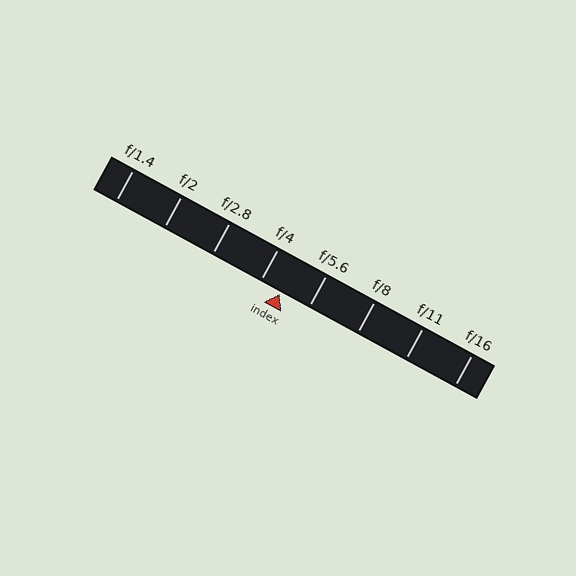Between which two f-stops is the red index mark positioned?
The index mark is between f/4 and f/5.6.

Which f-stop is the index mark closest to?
The index mark is closest to f/4.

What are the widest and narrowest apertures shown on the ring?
The widest aperture shown is f/1.4 and the narrowest is f/16.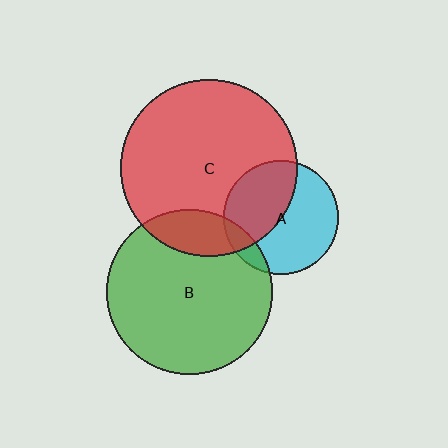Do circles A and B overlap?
Yes.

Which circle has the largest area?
Circle C (red).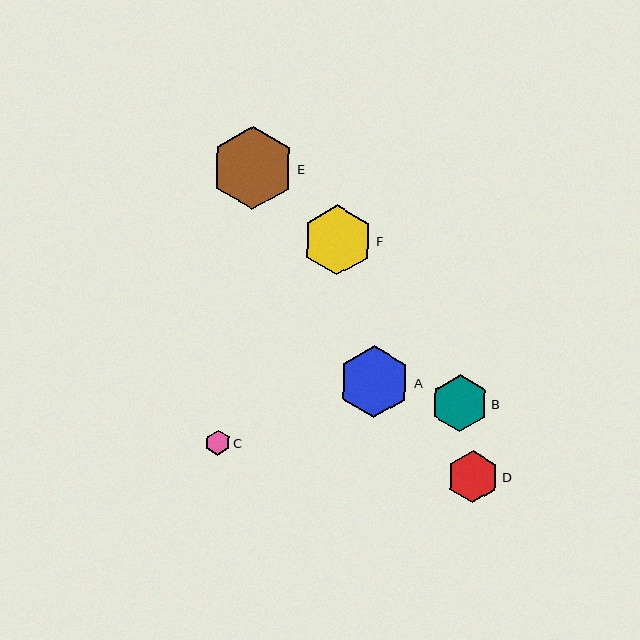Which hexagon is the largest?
Hexagon E is the largest with a size of approximately 84 pixels.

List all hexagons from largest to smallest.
From largest to smallest: E, A, F, B, D, C.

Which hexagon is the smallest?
Hexagon C is the smallest with a size of approximately 25 pixels.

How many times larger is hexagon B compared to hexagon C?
Hexagon B is approximately 2.3 times the size of hexagon C.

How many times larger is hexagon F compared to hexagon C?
Hexagon F is approximately 2.8 times the size of hexagon C.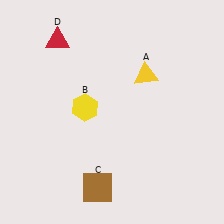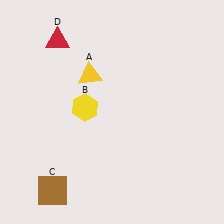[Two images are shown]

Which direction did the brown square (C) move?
The brown square (C) moved left.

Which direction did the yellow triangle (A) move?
The yellow triangle (A) moved left.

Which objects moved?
The objects that moved are: the yellow triangle (A), the brown square (C).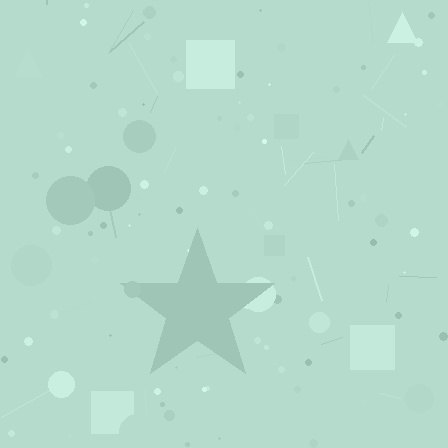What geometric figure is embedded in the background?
A star is embedded in the background.